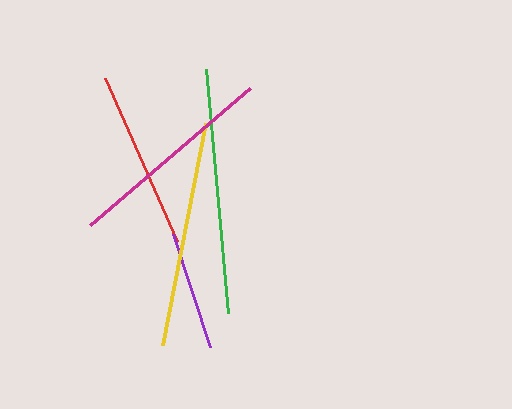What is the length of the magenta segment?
The magenta segment is approximately 211 pixels long.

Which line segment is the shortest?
The purple line is the shortest at approximately 119 pixels.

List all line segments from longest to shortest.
From longest to shortest: green, yellow, magenta, red, purple.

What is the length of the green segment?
The green segment is approximately 245 pixels long.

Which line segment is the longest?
The green line is the longest at approximately 245 pixels.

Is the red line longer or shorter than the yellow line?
The yellow line is longer than the red line.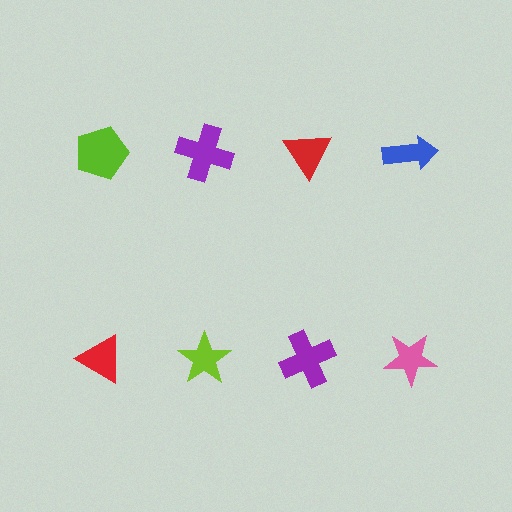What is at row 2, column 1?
A red triangle.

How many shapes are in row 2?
4 shapes.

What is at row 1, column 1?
A lime pentagon.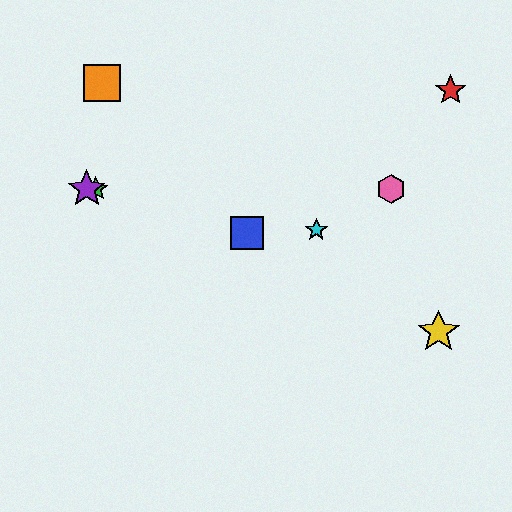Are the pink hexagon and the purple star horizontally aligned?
Yes, both are at y≈189.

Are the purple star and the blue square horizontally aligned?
No, the purple star is at y≈189 and the blue square is at y≈233.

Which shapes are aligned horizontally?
The green star, the purple star, the pink hexagon are aligned horizontally.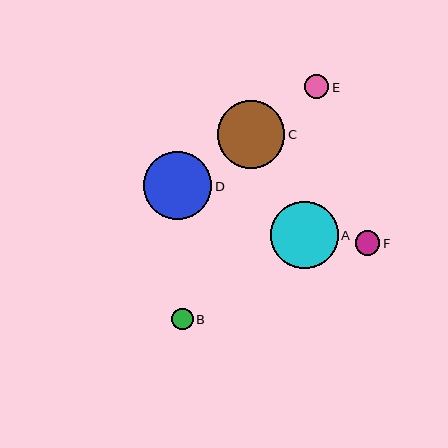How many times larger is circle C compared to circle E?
Circle C is approximately 2.8 times the size of circle E.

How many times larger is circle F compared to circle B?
Circle F is approximately 1.1 times the size of circle B.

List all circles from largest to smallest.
From largest to smallest: D, A, C, F, E, B.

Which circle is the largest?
Circle D is the largest with a size of approximately 68 pixels.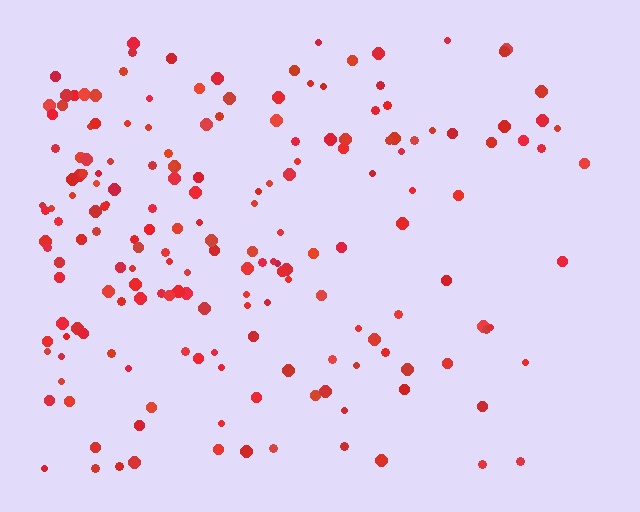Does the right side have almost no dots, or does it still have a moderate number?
Still a moderate number, just noticeably fewer than the left.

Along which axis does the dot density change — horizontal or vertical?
Horizontal.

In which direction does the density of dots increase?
From right to left, with the left side densest.